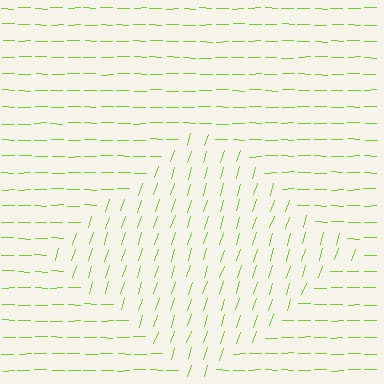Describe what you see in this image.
The image is filled with small lime line segments. A diamond region in the image has lines oriented differently from the surrounding lines, creating a visible texture boundary.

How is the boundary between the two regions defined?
The boundary is defined purely by a change in line orientation (approximately 73 degrees difference). All lines are the same color and thickness.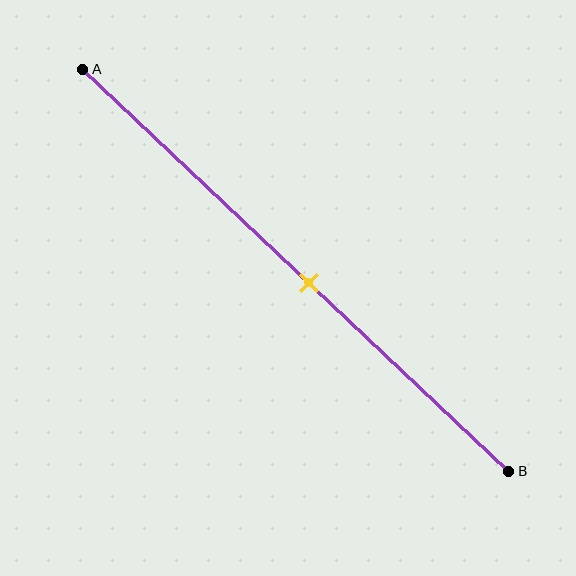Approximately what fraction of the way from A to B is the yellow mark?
The yellow mark is approximately 55% of the way from A to B.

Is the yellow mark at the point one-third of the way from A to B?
No, the mark is at about 55% from A, not at the 33% one-third point.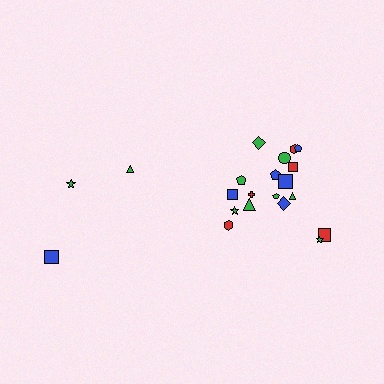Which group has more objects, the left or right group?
The right group.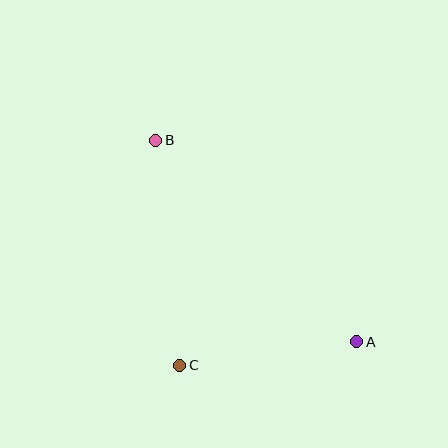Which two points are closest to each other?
Points A and C are closest to each other.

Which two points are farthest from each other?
Points A and B are farthest from each other.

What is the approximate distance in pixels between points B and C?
The distance between B and C is approximately 226 pixels.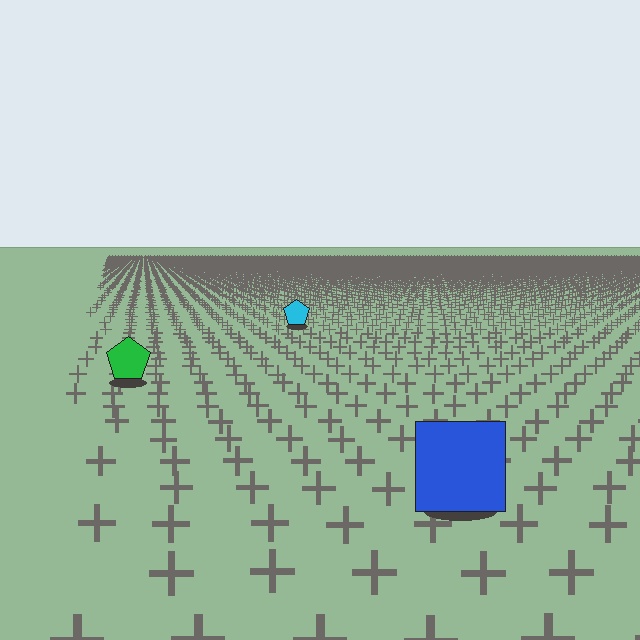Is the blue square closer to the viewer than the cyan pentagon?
Yes. The blue square is closer — you can tell from the texture gradient: the ground texture is coarser near it.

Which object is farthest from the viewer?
The cyan pentagon is farthest from the viewer. It appears smaller and the ground texture around it is denser.